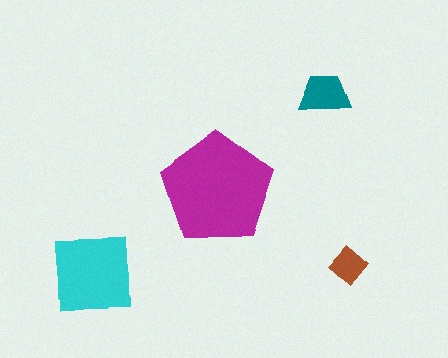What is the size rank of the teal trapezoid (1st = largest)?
3rd.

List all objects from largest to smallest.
The magenta pentagon, the cyan square, the teal trapezoid, the brown diamond.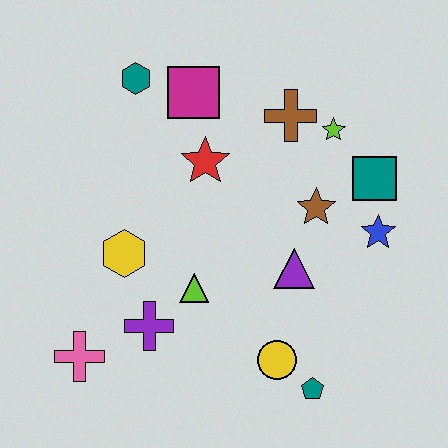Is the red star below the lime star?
Yes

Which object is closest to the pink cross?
The purple cross is closest to the pink cross.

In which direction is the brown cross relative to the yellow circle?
The brown cross is above the yellow circle.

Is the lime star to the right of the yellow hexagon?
Yes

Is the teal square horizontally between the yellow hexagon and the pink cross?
No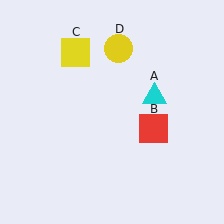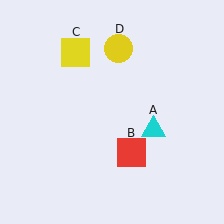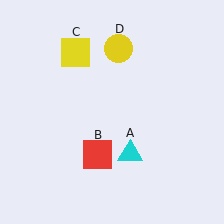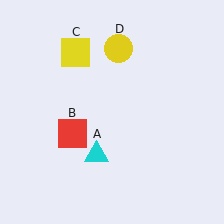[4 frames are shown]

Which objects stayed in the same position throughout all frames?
Yellow square (object C) and yellow circle (object D) remained stationary.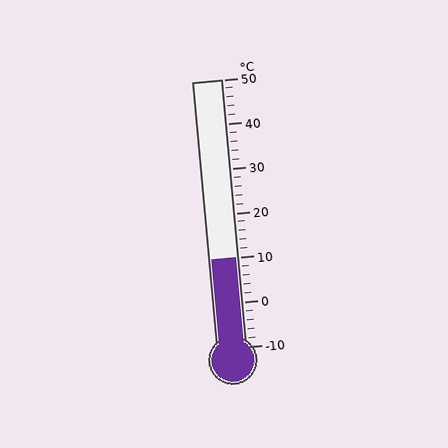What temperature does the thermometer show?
The thermometer shows approximately 10°C.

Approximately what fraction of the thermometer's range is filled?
The thermometer is filled to approximately 35% of its range.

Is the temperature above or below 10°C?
The temperature is at 10°C.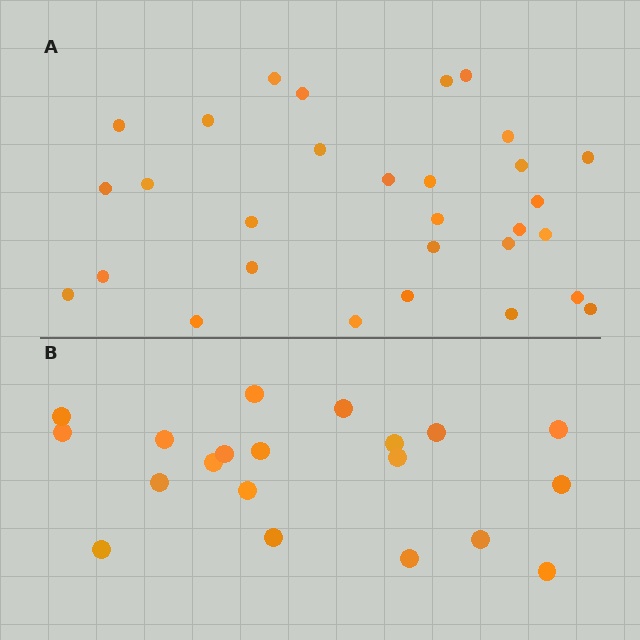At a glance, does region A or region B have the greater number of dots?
Region A (the top region) has more dots.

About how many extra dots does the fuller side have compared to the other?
Region A has roughly 10 or so more dots than region B.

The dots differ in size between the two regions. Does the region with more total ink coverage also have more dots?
No. Region B has more total ink coverage because its dots are larger, but region A actually contains more individual dots. Total area can be misleading — the number of items is what matters here.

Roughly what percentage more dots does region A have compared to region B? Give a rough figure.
About 50% more.